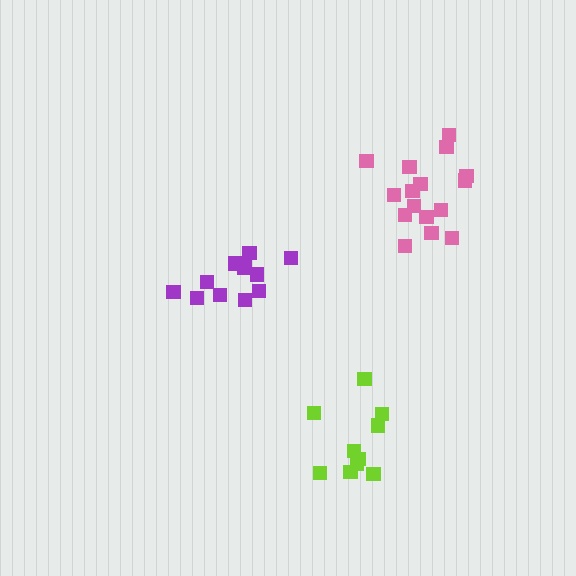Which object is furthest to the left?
The purple cluster is leftmost.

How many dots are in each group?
Group 1: 10 dots, Group 2: 16 dots, Group 3: 11 dots (37 total).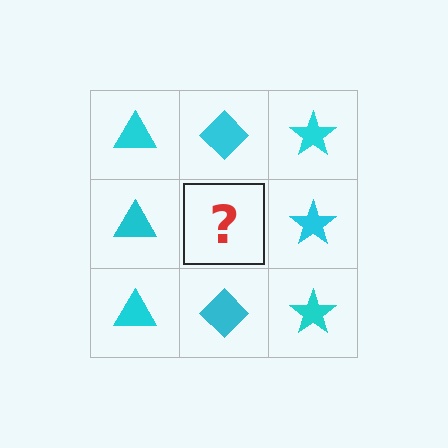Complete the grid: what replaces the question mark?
The question mark should be replaced with a cyan diamond.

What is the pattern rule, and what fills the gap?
The rule is that each column has a consistent shape. The gap should be filled with a cyan diamond.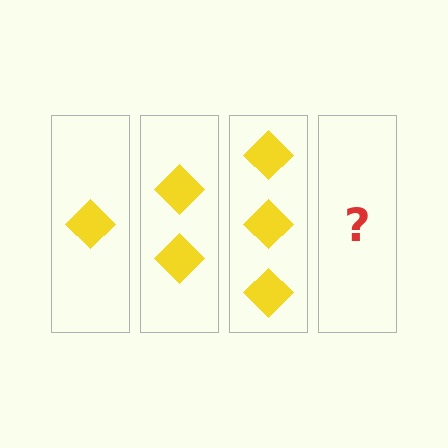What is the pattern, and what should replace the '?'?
The pattern is that each step adds one more diamond. The '?' should be 4 diamonds.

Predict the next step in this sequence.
The next step is 4 diamonds.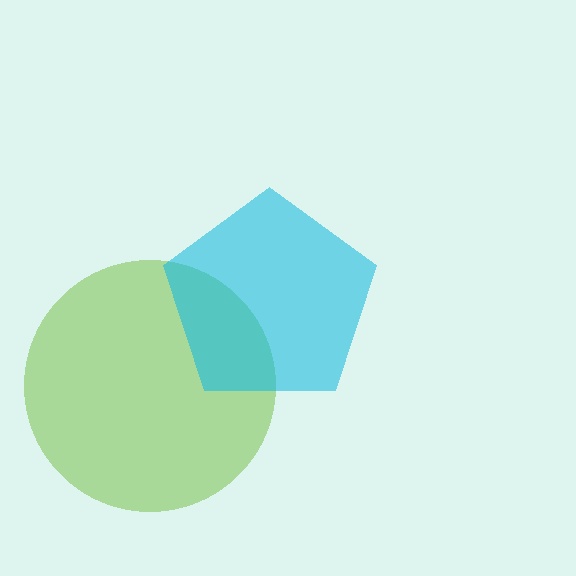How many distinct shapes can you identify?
There are 2 distinct shapes: a lime circle, a cyan pentagon.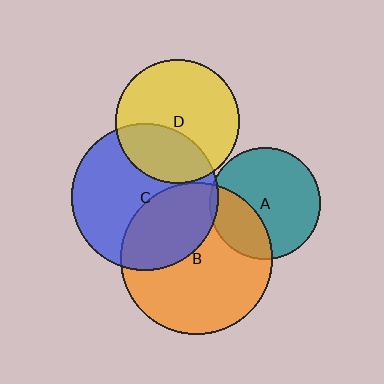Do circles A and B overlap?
Yes.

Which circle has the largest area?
Circle B (orange).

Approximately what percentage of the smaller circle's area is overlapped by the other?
Approximately 30%.